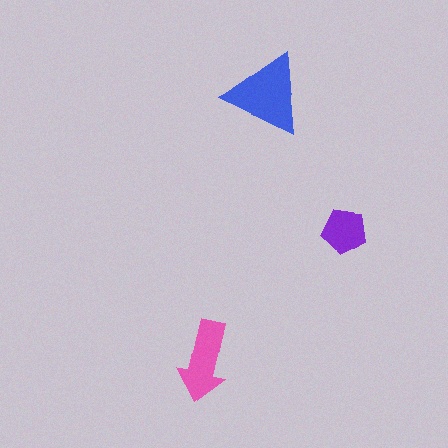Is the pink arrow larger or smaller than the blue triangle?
Smaller.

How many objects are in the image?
There are 3 objects in the image.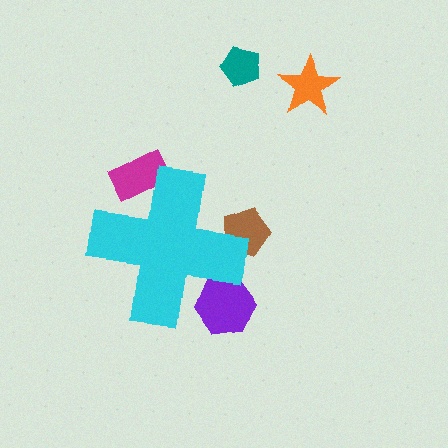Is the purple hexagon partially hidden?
Yes, the purple hexagon is partially hidden behind the cyan cross.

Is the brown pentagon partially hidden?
Yes, the brown pentagon is partially hidden behind the cyan cross.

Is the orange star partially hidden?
No, the orange star is fully visible.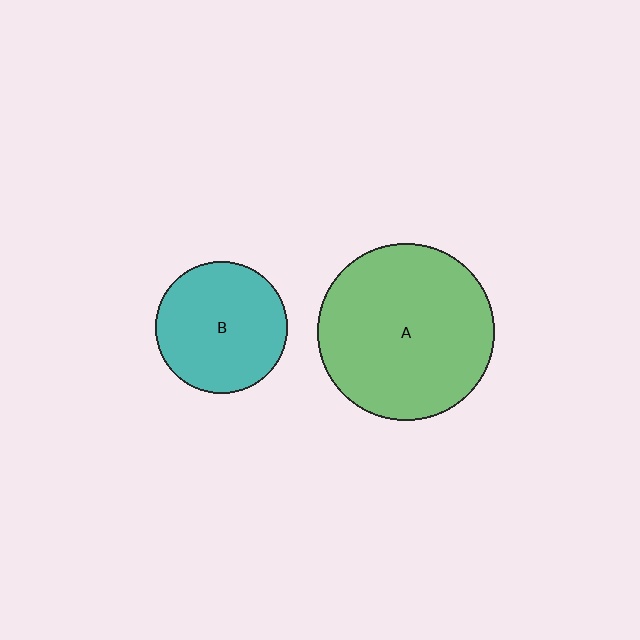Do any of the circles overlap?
No, none of the circles overlap.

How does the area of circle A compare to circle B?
Approximately 1.8 times.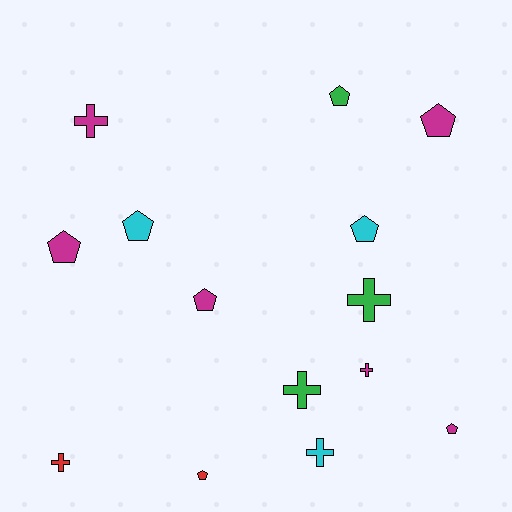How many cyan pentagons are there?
There are 2 cyan pentagons.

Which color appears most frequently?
Magenta, with 6 objects.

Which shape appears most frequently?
Pentagon, with 8 objects.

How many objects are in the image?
There are 14 objects.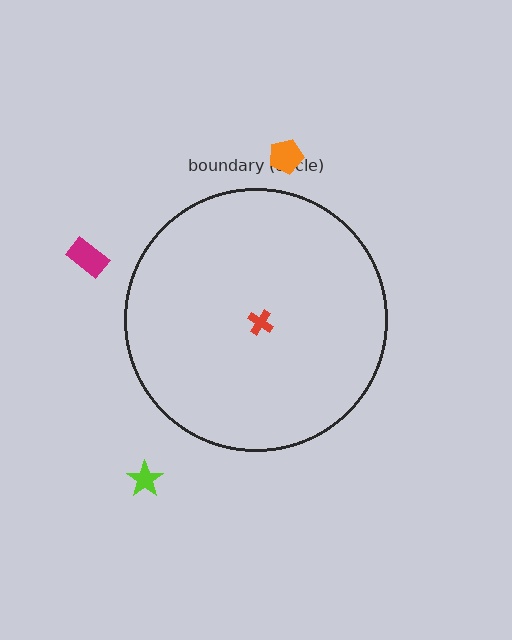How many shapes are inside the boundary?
1 inside, 3 outside.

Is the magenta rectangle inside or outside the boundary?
Outside.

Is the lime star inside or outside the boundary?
Outside.